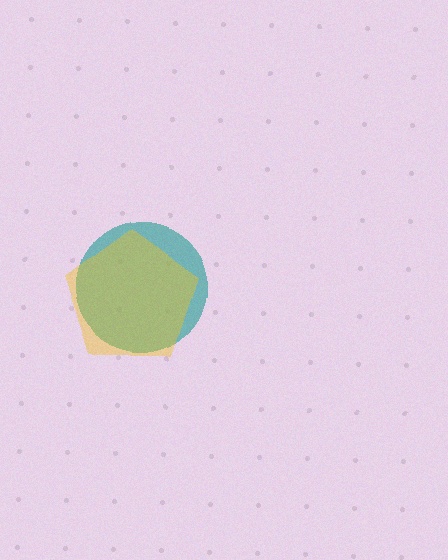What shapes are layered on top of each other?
The layered shapes are: a teal circle, a yellow pentagon.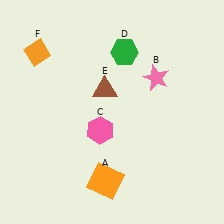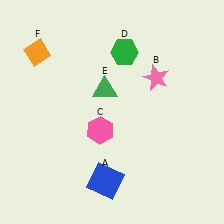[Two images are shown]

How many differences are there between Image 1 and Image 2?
There are 2 differences between the two images.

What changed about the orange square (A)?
In Image 1, A is orange. In Image 2, it changed to blue.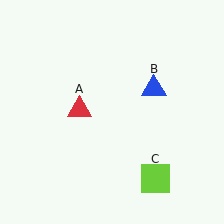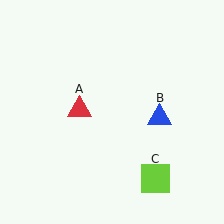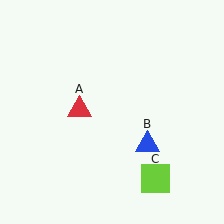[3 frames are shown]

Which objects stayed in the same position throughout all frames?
Red triangle (object A) and lime square (object C) remained stationary.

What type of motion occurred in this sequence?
The blue triangle (object B) rotated clockwise around the center of the scene.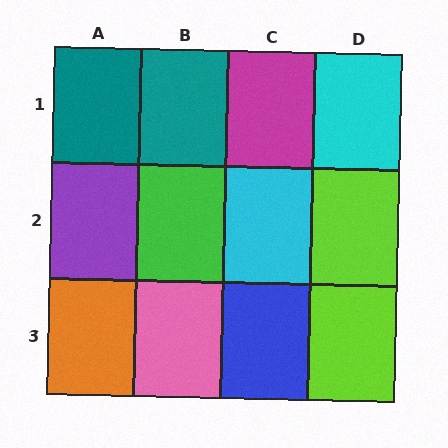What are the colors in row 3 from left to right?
Orange, pink, blue, lime.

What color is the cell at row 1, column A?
Teal.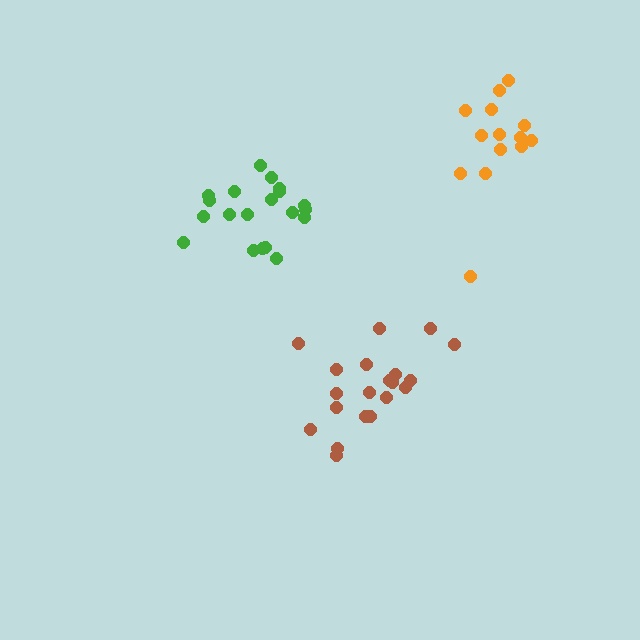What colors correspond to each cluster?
The clusters are colored: green, brown, orange.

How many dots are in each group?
Group 1: 20 dots, Group 2: 20 dots, Group 3: 14 dots (54 total).